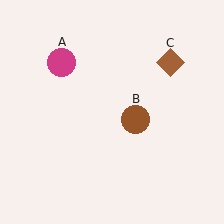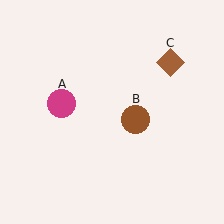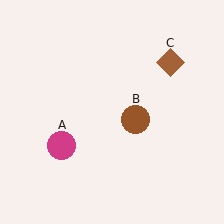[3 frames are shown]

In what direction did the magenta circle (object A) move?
The magenta circle (object A) moved down.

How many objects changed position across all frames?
1 object changed position: magenta circle (object A).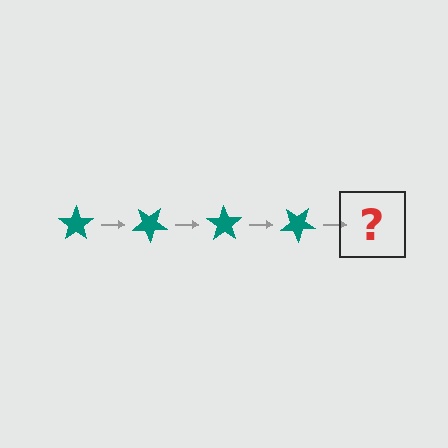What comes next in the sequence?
The next element should be a teal star rotated 140 degrees.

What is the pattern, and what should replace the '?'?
The pattern is that the star rotates 35 degrees each step. The '?' should be a teal star rotated 140 degrees.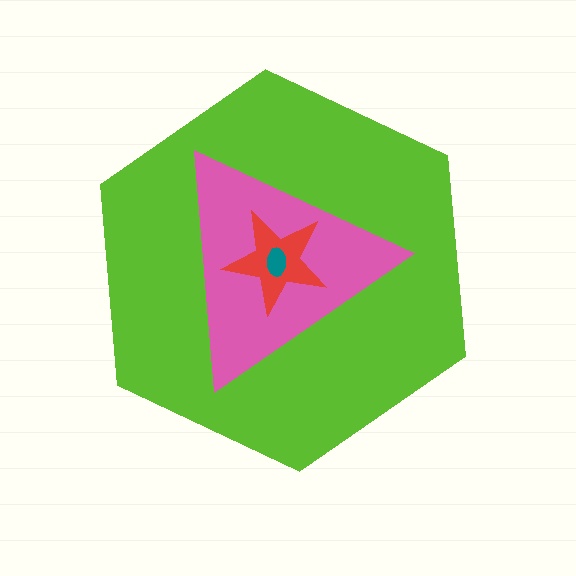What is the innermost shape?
The teal ellipse.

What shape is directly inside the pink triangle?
The red star.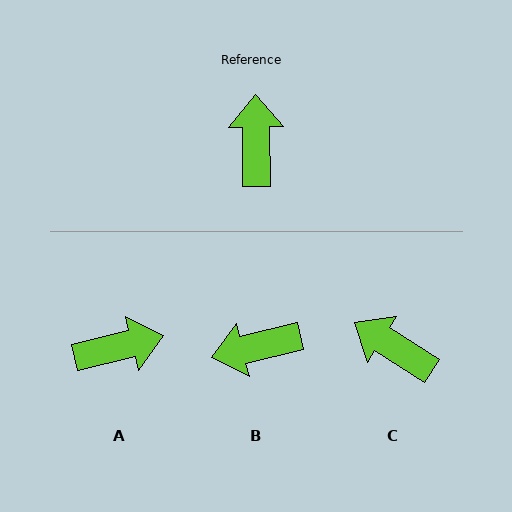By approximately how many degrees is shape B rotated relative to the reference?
Approximately 103 degrees counter-clockwise.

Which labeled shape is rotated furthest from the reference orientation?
B, about 103 degrees away.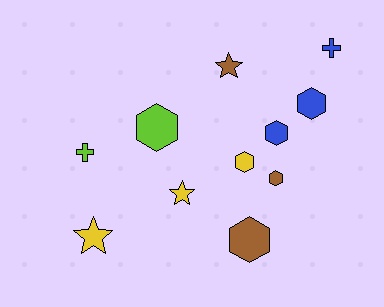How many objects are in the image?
There are 11 objects.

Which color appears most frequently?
Blue, with 3 objects.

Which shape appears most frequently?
Hexagon, with 6 objects.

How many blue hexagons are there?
There are 2 blue hexagons.